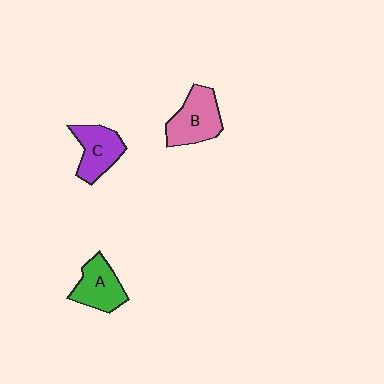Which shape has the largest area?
Shape B (pink).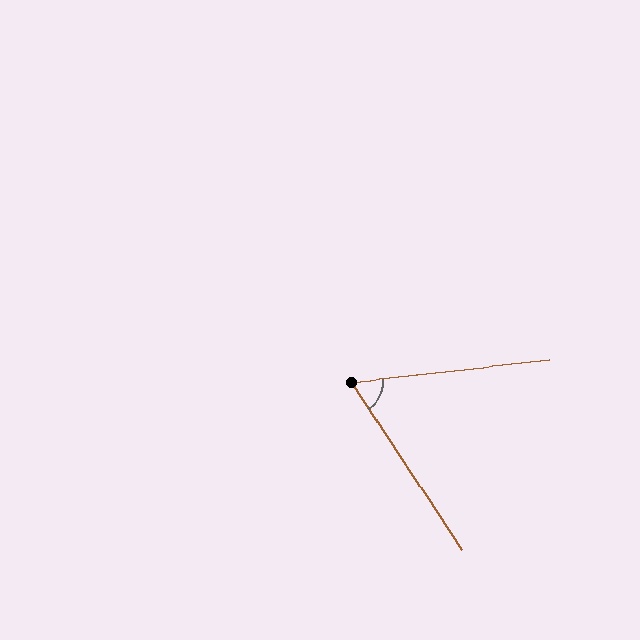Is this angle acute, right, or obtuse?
It is acute.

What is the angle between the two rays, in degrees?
Approximately 63 degrees.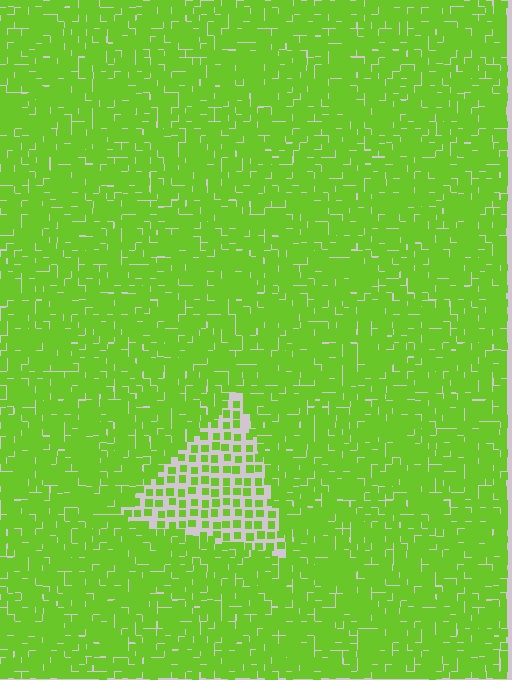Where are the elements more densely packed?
The elements are more densely packed outside the triangle boundary.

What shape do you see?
I see a triangle.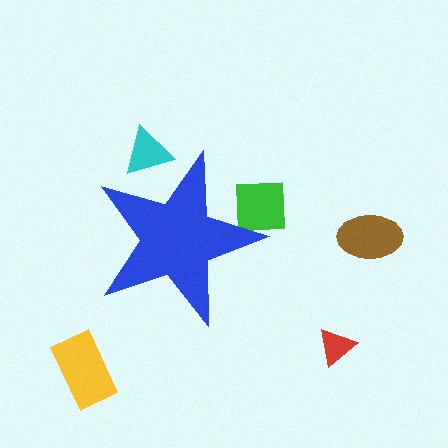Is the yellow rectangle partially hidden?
No, the yellow rectangle is fully visible.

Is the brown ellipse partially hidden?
No, the brown ellipse is fully visible.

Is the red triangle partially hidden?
No, the red triangle is fully visible.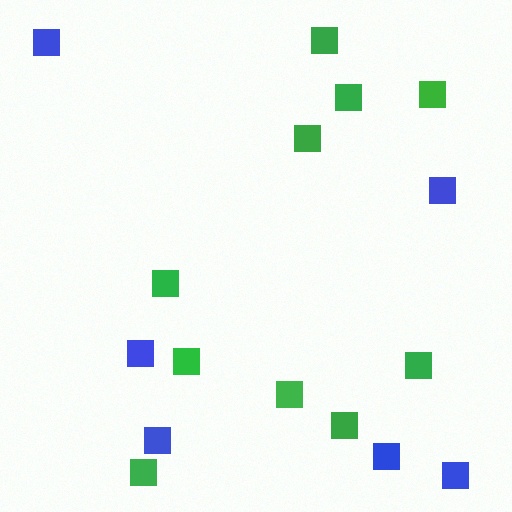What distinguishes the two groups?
There are 2 groups: one group of green squares (10) and one group of blue squares (6).